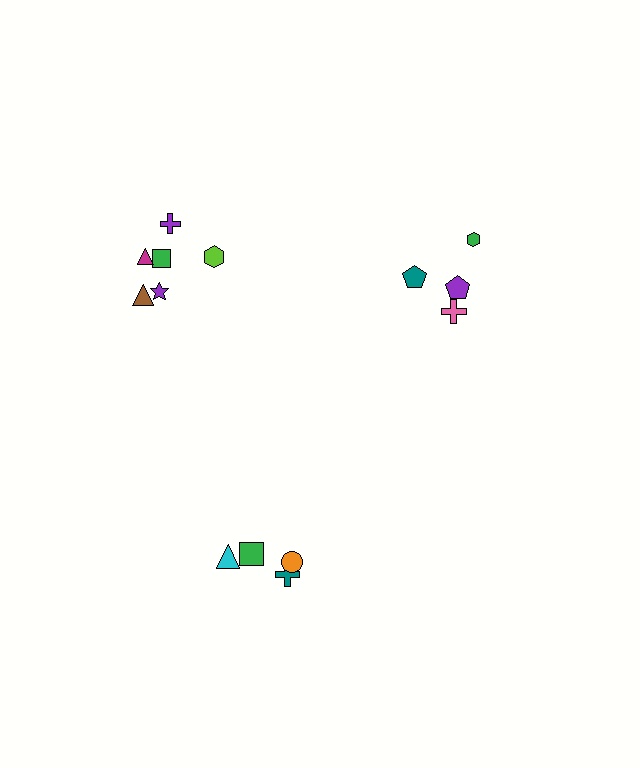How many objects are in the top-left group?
There are 6 objects.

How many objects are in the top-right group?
There are 4 objects.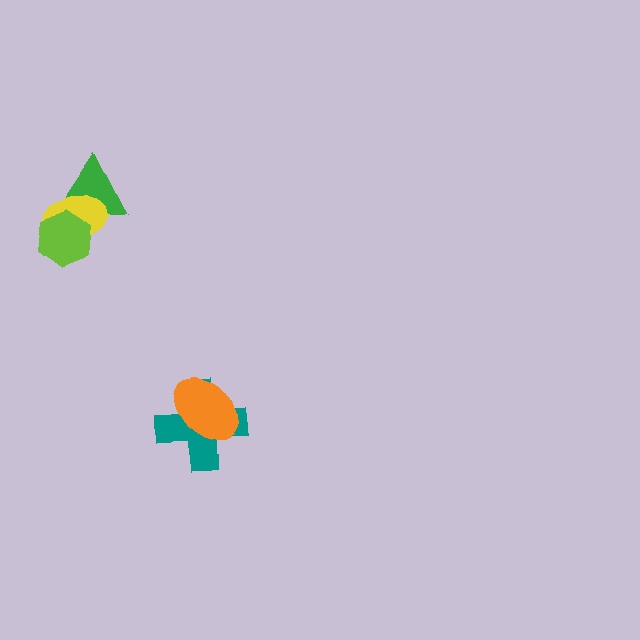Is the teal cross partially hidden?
Yes, it is partially covered by another shape.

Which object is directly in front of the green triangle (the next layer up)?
The yellow ellipse is directly in front of the green triangle.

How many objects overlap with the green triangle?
2 objects overlap with the green triangle.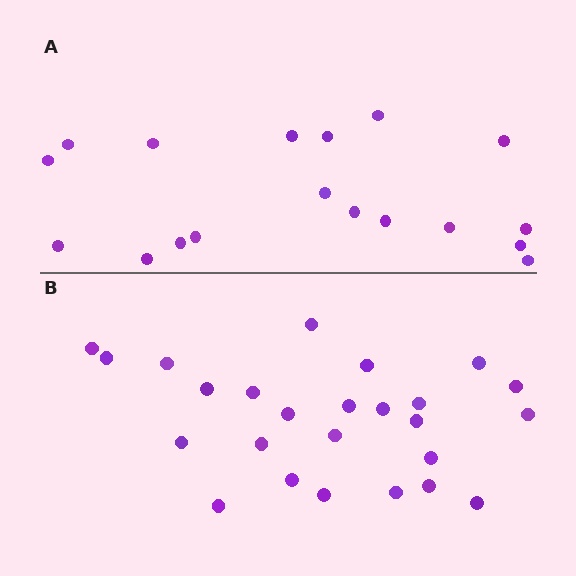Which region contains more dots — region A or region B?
Region B (the bottom region) has more dots.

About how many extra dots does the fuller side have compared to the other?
Region B has roughly 8 or so more dots than region A.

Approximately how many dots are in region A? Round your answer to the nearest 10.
About 20 dots. (The exact count is 18, which rounds to 20.)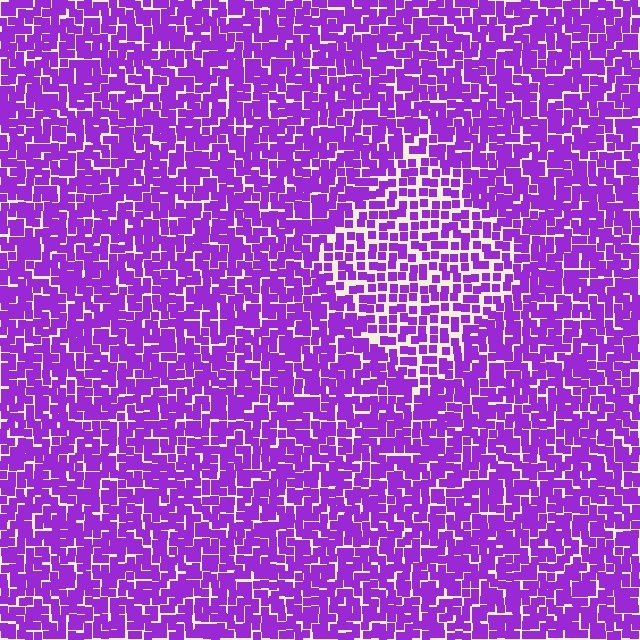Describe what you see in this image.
The image contains small purple elements arranged at two different densities. A diamond-shaped region is visible where the elements are less densely packed than the surrounding area.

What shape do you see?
I see a diamond.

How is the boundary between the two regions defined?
The boundary is defined by a change in element density (approximately 1.5x ratio). All elements are the same color, size, and shape.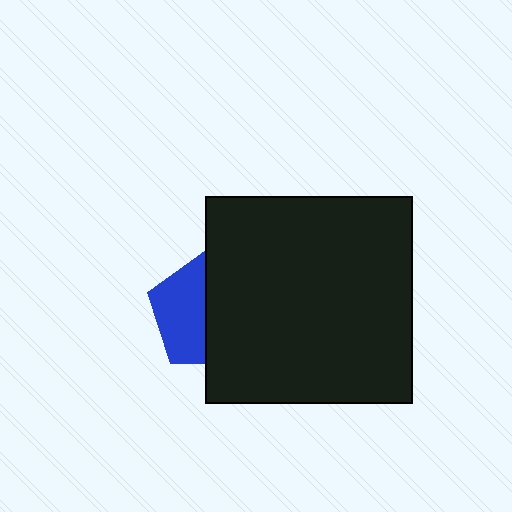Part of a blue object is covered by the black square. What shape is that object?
It is a pentagon.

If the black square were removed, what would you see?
You would see the complete blue pentagon.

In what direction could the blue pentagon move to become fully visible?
The blue pentagon could move left. That would shift it out from behind the black square entirely.